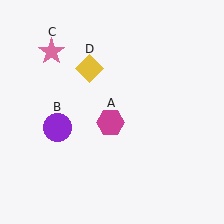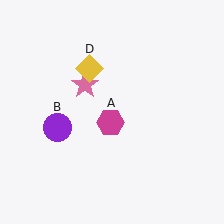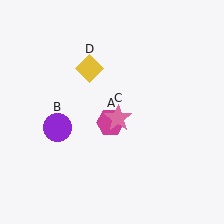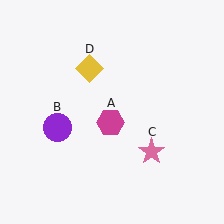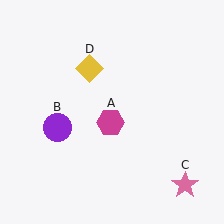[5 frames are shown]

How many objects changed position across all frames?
1 object changed position: pink star (object C).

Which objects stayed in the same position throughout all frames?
Magenta hexagon (object A) and purple circle (object B) and yellow diamond (object D) remained stationary.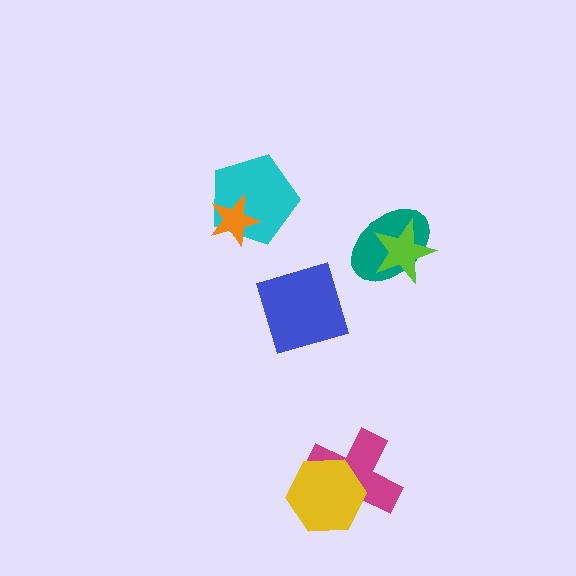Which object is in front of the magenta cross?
The yellow hexagon is in front of the magenta cross.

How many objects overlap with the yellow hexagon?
1 object overlaps with the yellow hexagon.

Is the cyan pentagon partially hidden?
Yes, it is partially covered by another shape.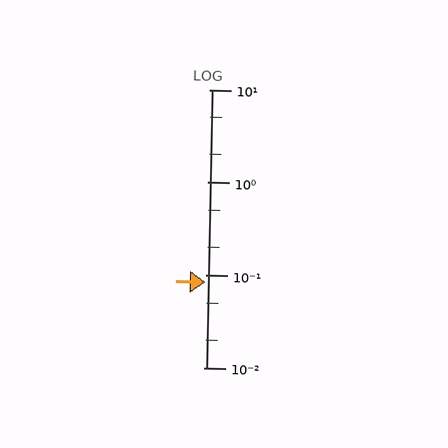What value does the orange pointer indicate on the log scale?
The pointer indicates approximately 0.083.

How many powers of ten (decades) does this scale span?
The scale spans 3 decades, from 0.01 to 10.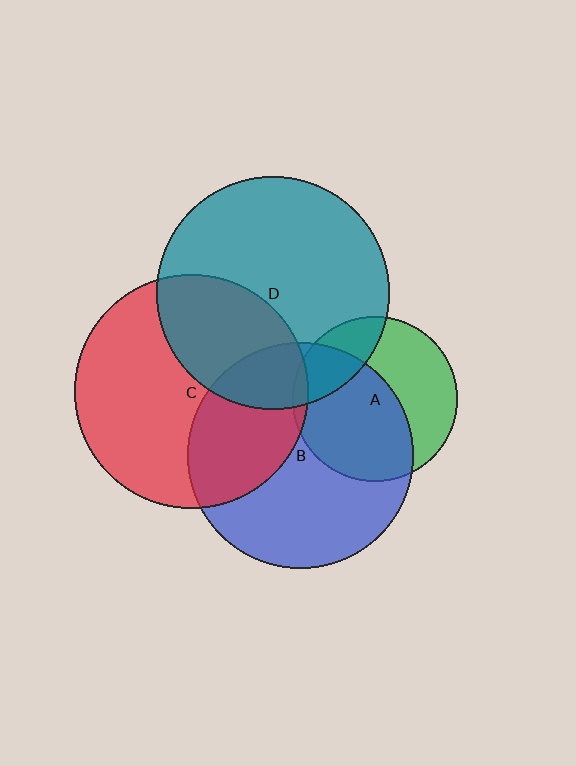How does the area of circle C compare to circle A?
Approximately 2.0 times.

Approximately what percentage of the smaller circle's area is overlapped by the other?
Approximately 5%.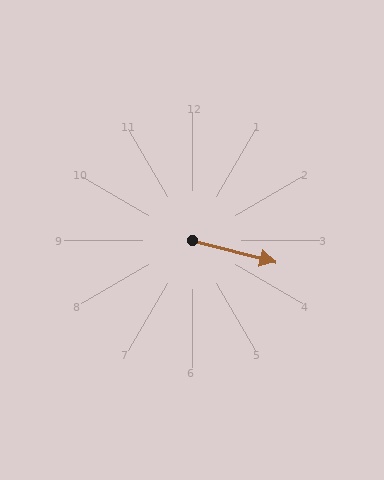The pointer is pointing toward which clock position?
Roughly 3 o'clock.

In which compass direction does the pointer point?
East.